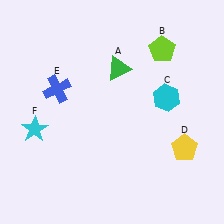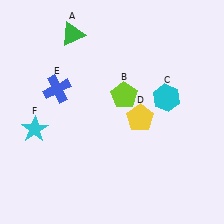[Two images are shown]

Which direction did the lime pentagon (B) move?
The lime pentagon (B) moved down.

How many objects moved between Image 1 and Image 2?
3 objects moved between the two images.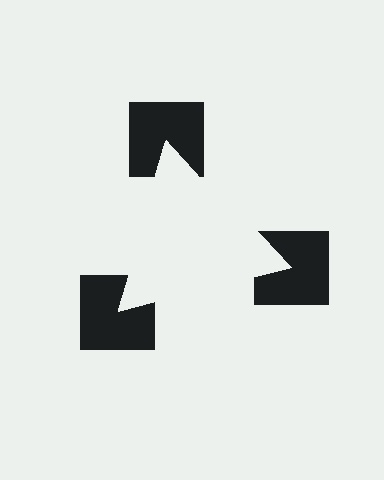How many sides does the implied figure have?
3 sides.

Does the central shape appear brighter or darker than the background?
It typically appears slightly brighter than the background, even though no actual brightness change is drawn.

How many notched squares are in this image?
There are 3 — one at each vertex of the illusory triangle.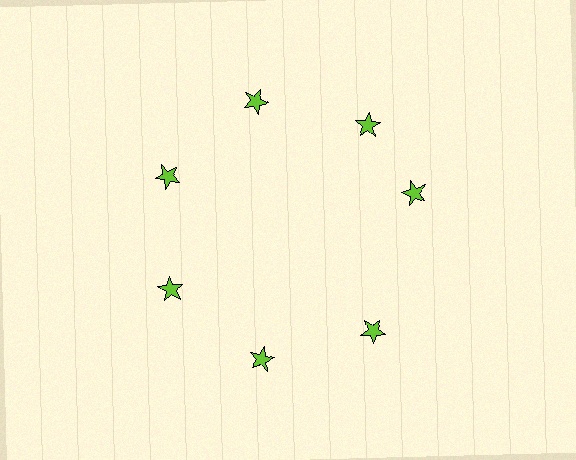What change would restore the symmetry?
The symmetry would be restored by rotating it back into even spacing with its neighbors so that all 7 stars sit at equal angles and equal distance from the center.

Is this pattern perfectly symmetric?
No. The 7 lime stars are arranged in a ring, but one element near the 3 o'clock position is rotated out of alignment along the ring, breaking the 7-fold rotational symmetry.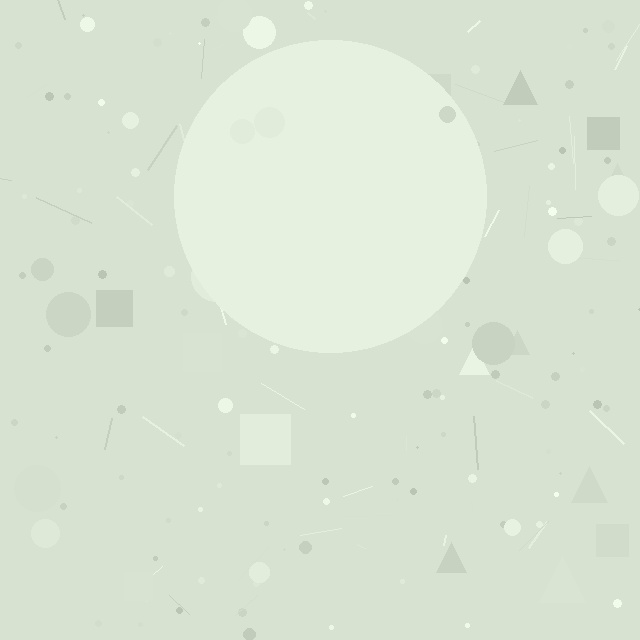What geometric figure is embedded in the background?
A circle is embedded in the background.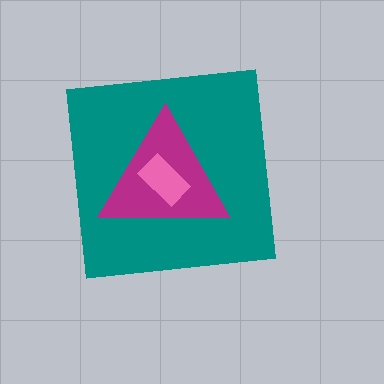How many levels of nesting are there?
3.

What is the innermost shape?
The pink rectangle.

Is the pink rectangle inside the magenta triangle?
Yes.